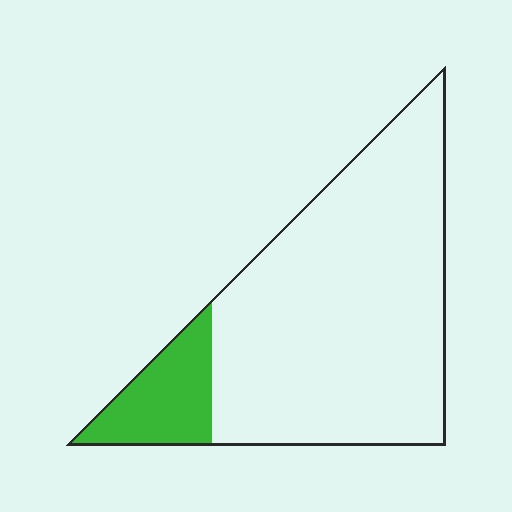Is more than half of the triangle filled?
No.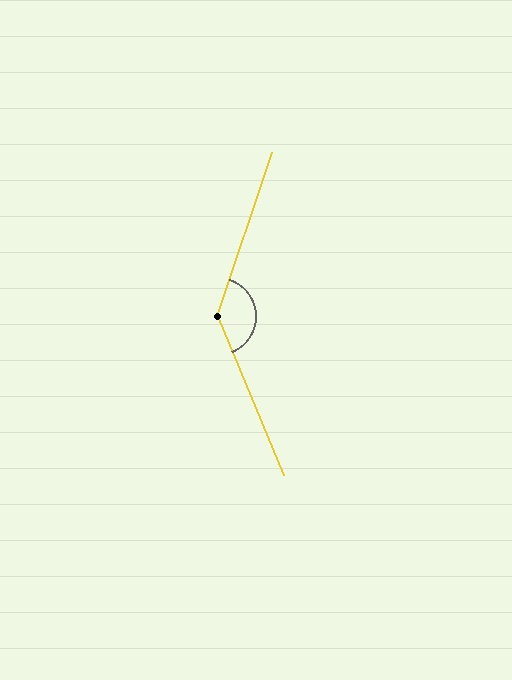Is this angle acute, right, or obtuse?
It is obtuse.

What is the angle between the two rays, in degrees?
Approximately 139 degrees.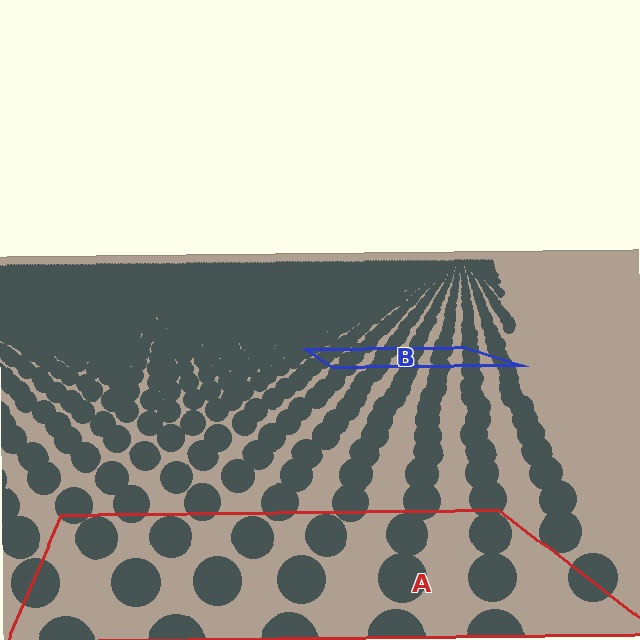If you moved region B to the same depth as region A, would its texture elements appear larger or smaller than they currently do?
They would appear larger. At a closer depth, the same texture elements are projected at a bigger on-screen size.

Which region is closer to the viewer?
Region A is closer. The texture elements there are larger and more spread out.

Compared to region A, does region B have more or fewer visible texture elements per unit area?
Region B has more texture elements per unit area — they are packed more densely because it is farther away.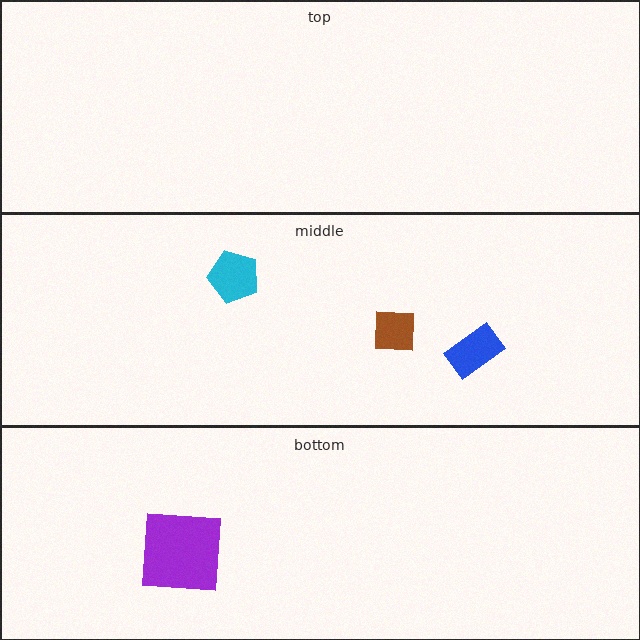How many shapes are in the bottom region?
1.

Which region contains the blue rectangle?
The middle region.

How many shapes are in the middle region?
3.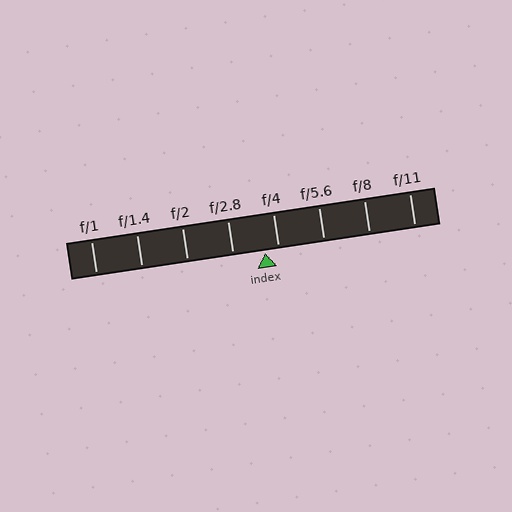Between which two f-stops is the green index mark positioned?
The index mark is between f/2.8 and f/4.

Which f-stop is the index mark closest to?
The index mark is closest to f/4.